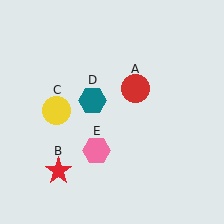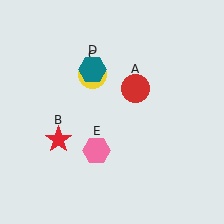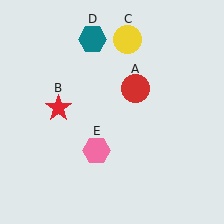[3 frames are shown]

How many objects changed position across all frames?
3 objects changed position: red star (object B), yellow circle (object C), teal hexagon (object D).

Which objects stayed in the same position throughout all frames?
Red circle (object A) and pink hexagon (object E) remained stationary.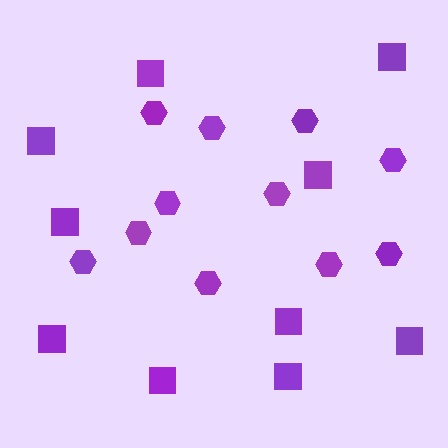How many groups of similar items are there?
There are 2 groups: one group of hexagons (11) and one group of squares (10).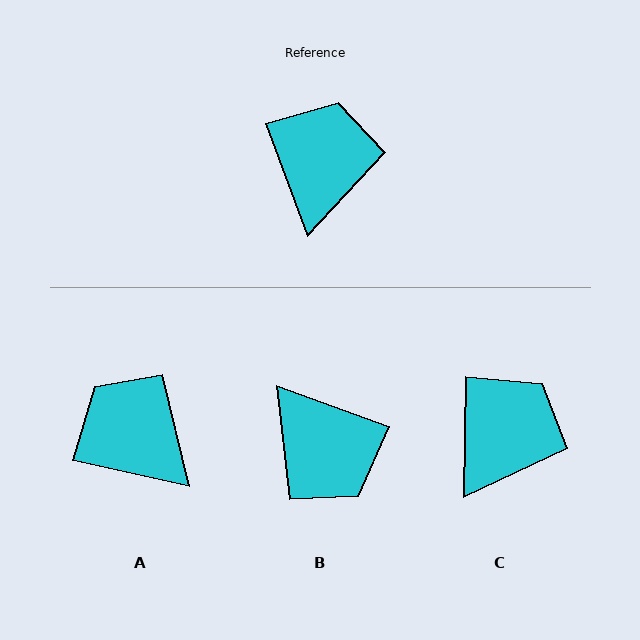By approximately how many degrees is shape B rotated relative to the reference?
Approximately 131 degrees clockwise.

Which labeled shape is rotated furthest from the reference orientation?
B, about 131 degrees away.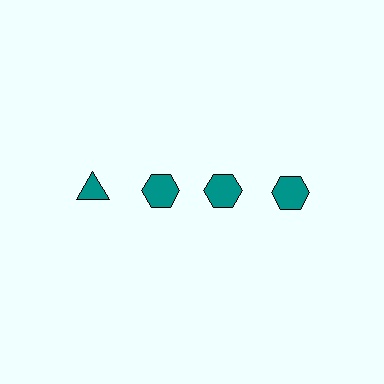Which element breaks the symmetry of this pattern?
The teal triangle in the top row, leftmost column breaks the symmetry. All other shapes are teal hexagons.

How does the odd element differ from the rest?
It has a different shape: triangle instead of hexagon.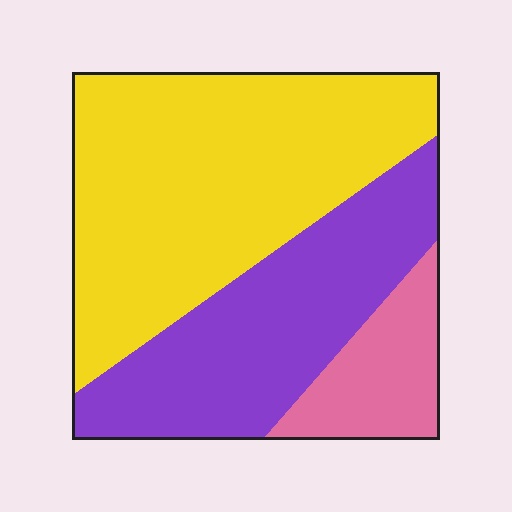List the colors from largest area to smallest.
From largest to smallest: yellow, purple, pink.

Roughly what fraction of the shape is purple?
Purple covers about 35% of the shape.